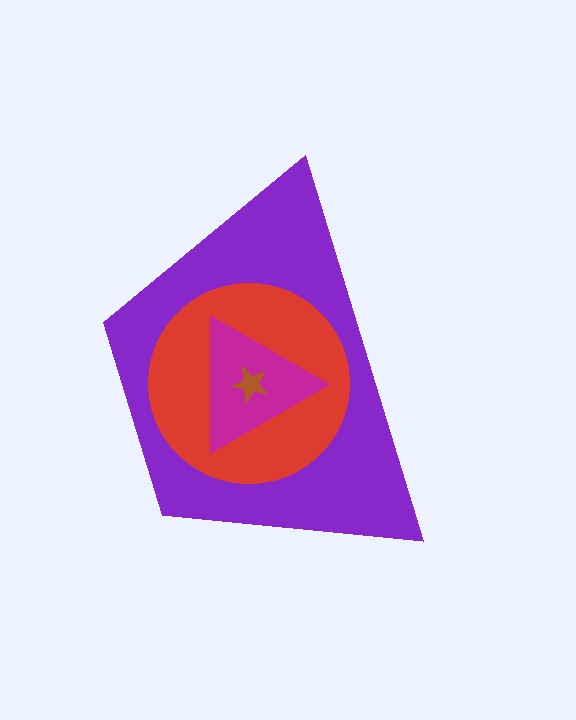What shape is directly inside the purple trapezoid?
The red circle.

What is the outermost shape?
The purple trapezoid.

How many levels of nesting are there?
4.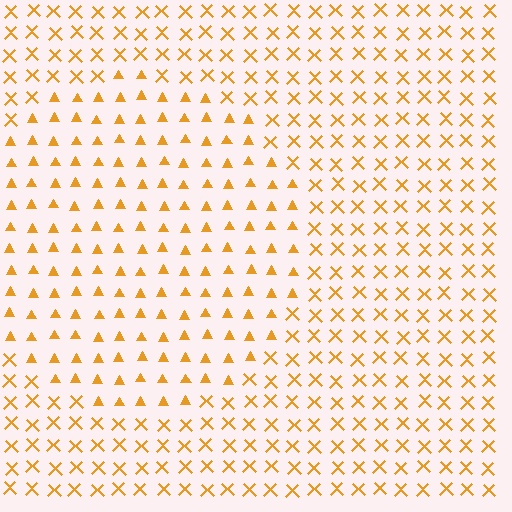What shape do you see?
I see a circle.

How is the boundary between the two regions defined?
The boundary is defined by a change in element shape: triangles inside vs. X marks outside. All elements share the same color and spacing.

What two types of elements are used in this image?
The image uses triangles inside the circle region and X marks outside it.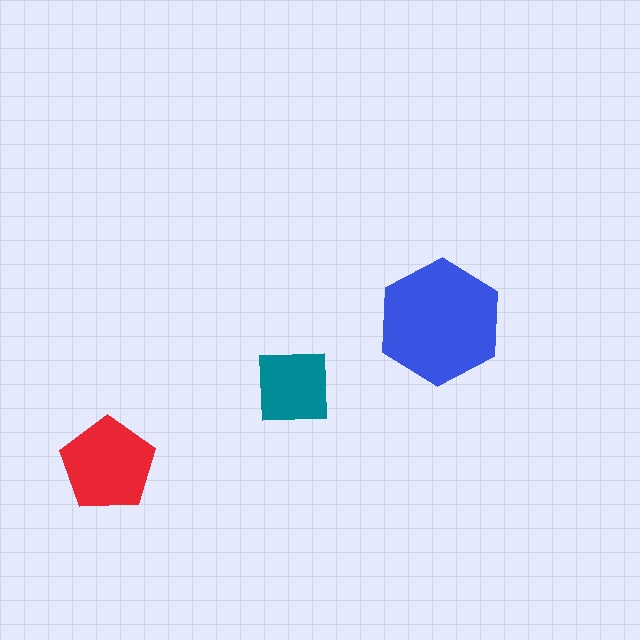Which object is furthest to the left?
The red pentagon is leftmost.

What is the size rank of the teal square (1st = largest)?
3rd.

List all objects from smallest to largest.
The teal square, the red pentagon, the blue hexagon.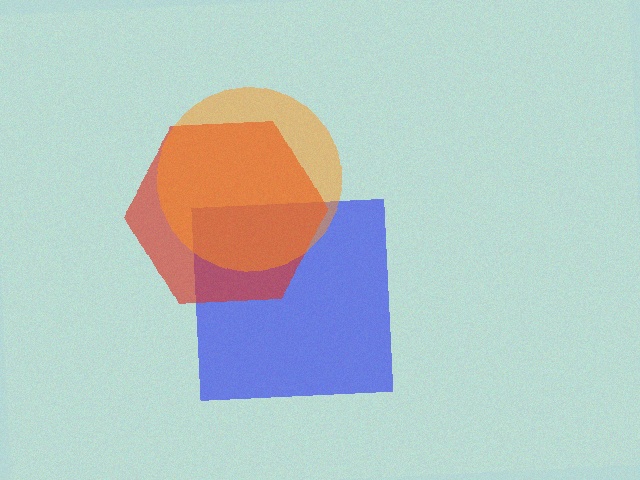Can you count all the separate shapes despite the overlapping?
Yes, there are 3 separate shapes.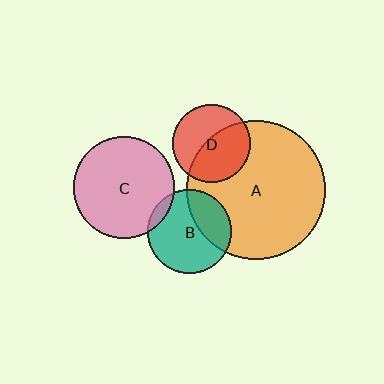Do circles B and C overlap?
Yes.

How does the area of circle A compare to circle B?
Approximately 2.7 times.